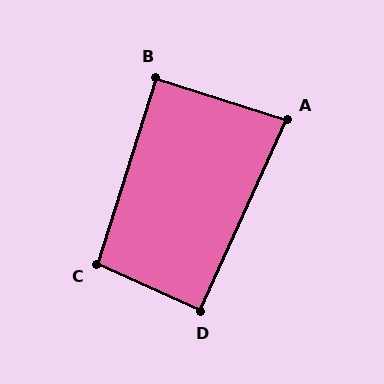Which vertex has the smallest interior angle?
A, at approximately 83 degrees.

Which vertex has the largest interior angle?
C, at approximately 97 degrees.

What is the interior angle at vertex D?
Approximately 90 degrees (approximately right).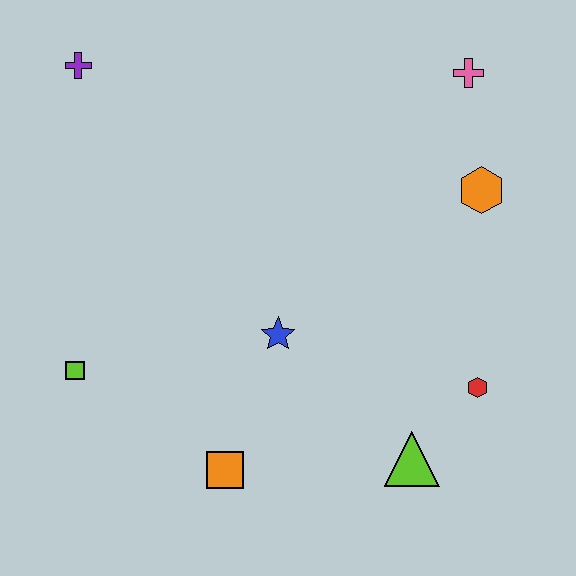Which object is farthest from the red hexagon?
The purple cross is farthest from the red hexagon.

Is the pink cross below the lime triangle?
No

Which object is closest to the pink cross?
The orange hexagon is closest to the pink cross.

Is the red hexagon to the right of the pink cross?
Yes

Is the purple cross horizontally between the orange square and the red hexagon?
No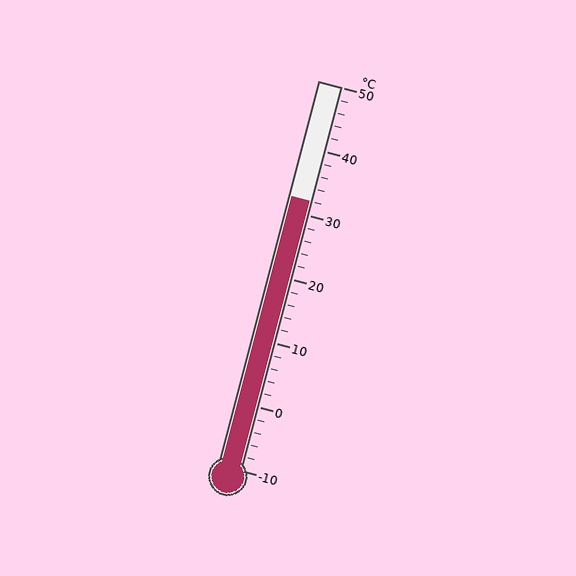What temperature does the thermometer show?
The thermometer shows approximately 32°C.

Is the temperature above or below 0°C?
The temperature is above 0°C.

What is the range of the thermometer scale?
The thermometer scale ranges from -10°C to 50°C.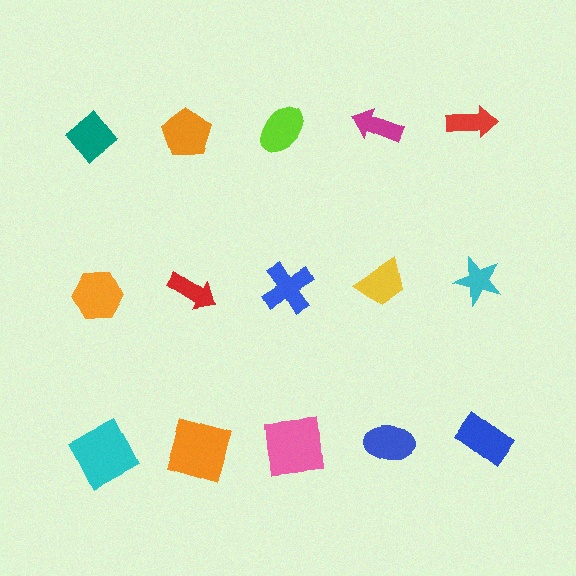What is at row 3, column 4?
A blue ellipse.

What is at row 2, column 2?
A red arrow.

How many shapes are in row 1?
5 shapes.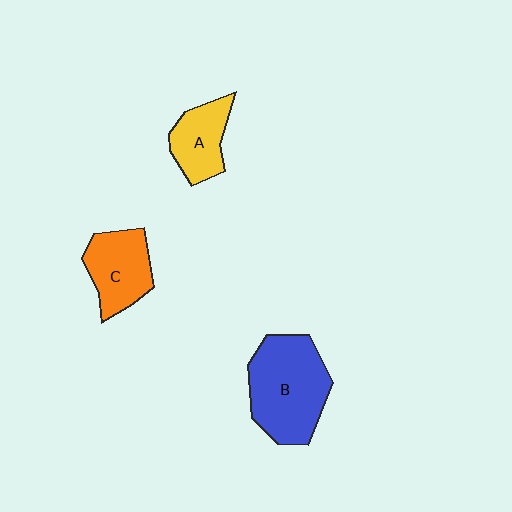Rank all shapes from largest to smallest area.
From largest to smallest: B (blue), C (orange), A (yellow).